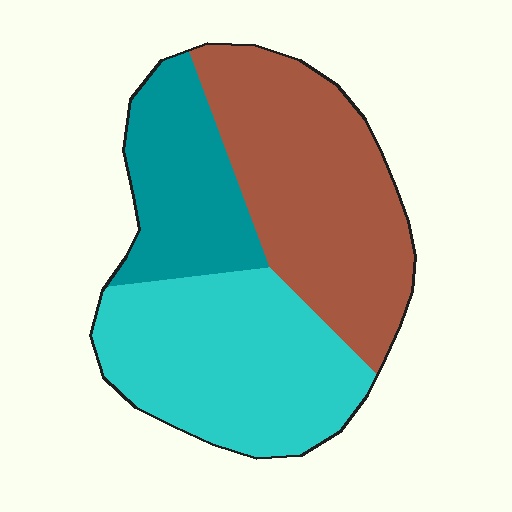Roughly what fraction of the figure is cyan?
Cyan covers roughly 40% of the figure.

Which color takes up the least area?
Teal, at roughly 20%.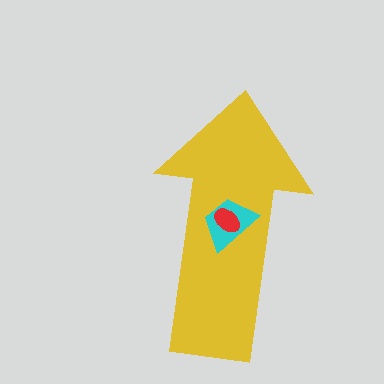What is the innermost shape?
The red ellipse.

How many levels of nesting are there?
3.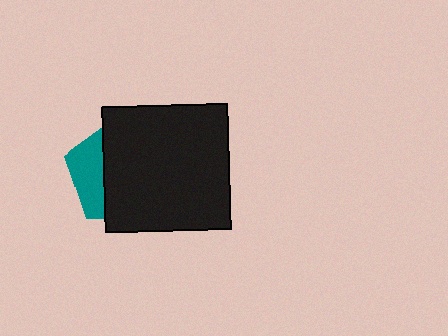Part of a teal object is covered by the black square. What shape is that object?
It is a pentagon.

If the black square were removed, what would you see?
You would see the complete teal pentagon.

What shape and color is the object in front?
The object in front is a black square.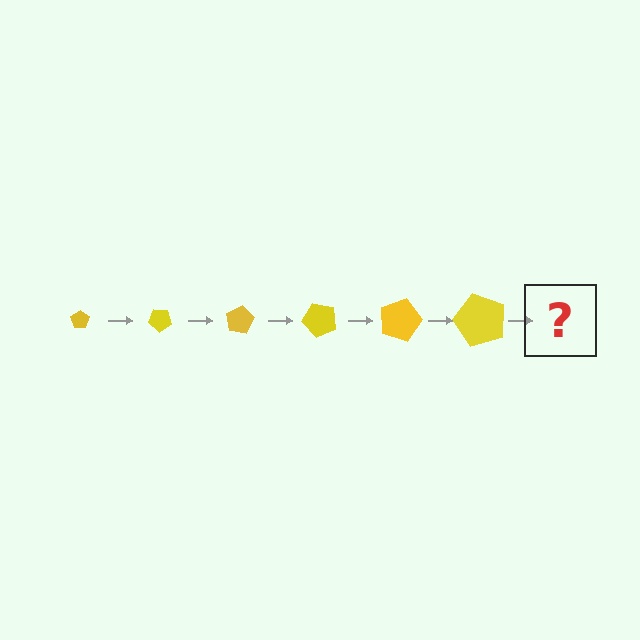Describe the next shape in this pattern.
It should be a pentagon, larger than the previous one and rotated 240 degrees from the start.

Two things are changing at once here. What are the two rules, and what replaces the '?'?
The two rules are that the pentagon grows larger each step and it rotates 40 degrees each step. The '?' should be a pentagon, larger than the previous one and rotated 240 degrees from the start.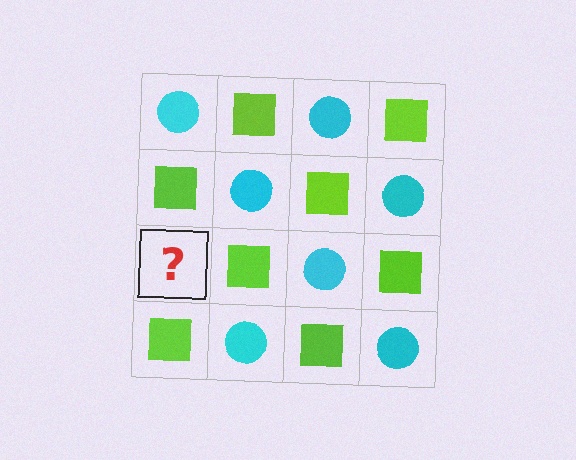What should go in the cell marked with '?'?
The missing cell should contain a cyan circle.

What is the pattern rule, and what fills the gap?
The rule is that it alternates cyan circle and lime square in a checkerboard pattern. The gap should be filled with a cyan circle.